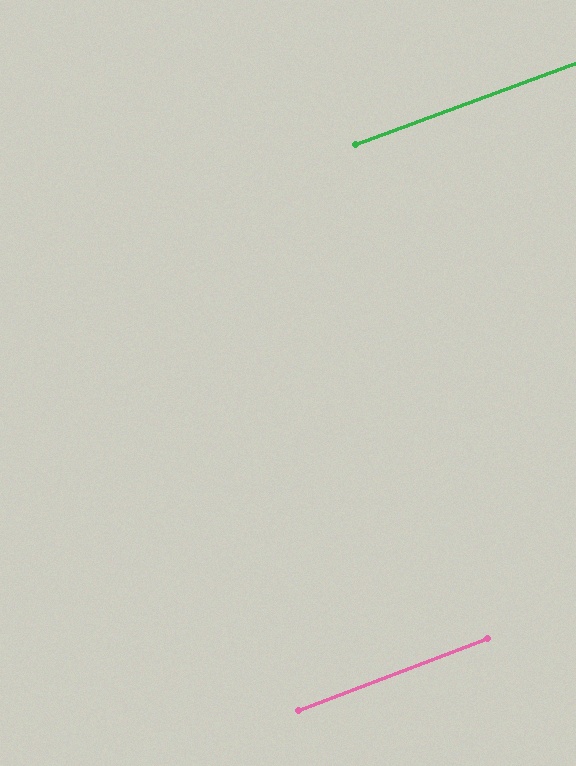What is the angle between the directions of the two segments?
Approximately 1 degree.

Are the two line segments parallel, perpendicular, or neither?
Parallel — their directions differ by only 0.7°.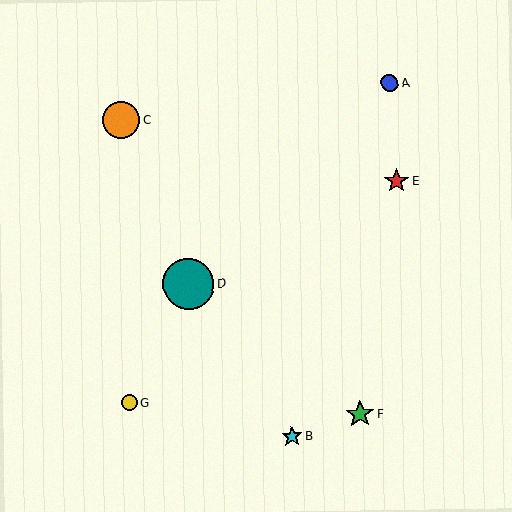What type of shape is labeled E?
Shape E is a red star.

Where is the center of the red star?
The center of the red star is at (396, 181).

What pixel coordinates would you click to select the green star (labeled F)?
Click at (360, 414) to select the green star F.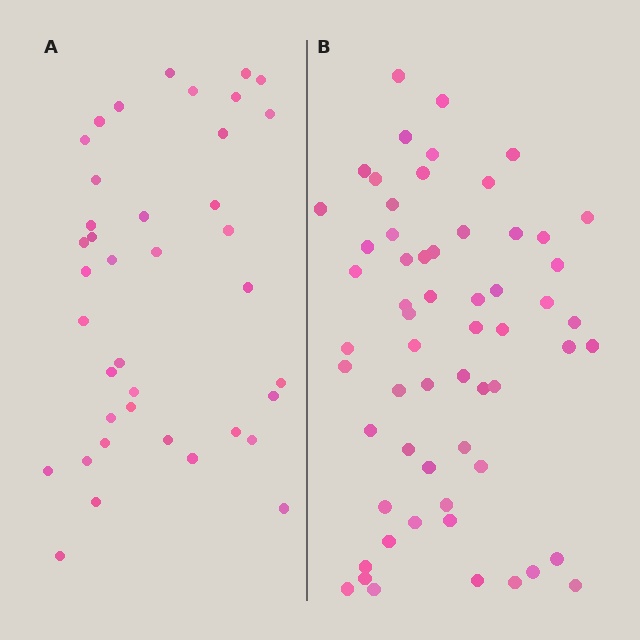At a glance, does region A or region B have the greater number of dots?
Region B (the right region) has more dots.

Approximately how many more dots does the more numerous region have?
Region B has approximately 20 more dots than region A.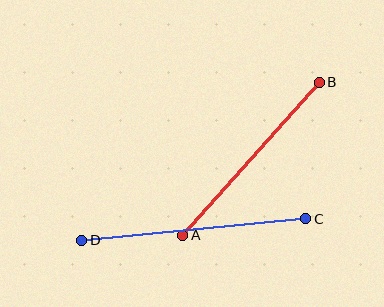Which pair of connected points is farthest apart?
Points C and D are farthest apart.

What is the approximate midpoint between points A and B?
The midpoint is at approximately (251, 159) pixels.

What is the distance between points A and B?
The distance is approximately 205 pixels.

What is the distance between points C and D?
The distance is approximately 225 pixels.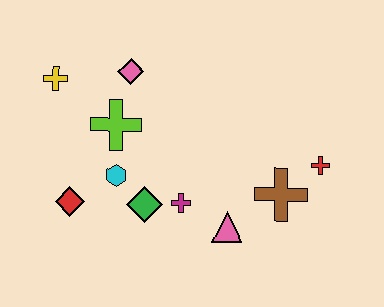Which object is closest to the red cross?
The brown cross is closest to the red cross.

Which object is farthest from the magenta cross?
The yellow cross is farthest from the magenta cross.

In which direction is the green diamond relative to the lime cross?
The green diamond is below the lime cross.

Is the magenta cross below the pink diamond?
Yes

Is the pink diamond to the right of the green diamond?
No